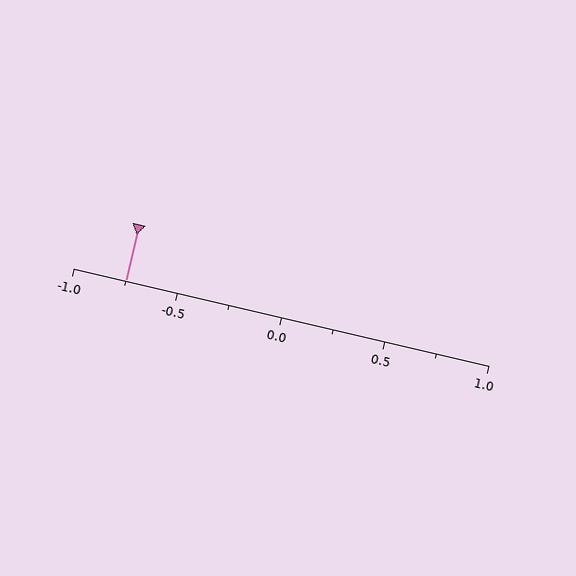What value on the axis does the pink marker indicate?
The marker indicates approximately -0.75.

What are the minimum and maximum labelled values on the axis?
The axis runs from -1.0 to 1.0.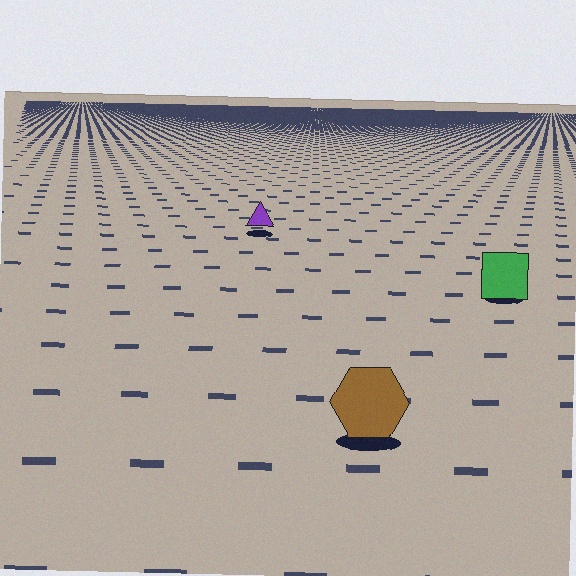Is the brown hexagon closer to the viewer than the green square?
Yes. The brown hexagon is closer — you can tell from the texture gradient: the ground texture is coarser near it.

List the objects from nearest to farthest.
From nearest to farthest: the brown hexagon, the green square, the purple triangle.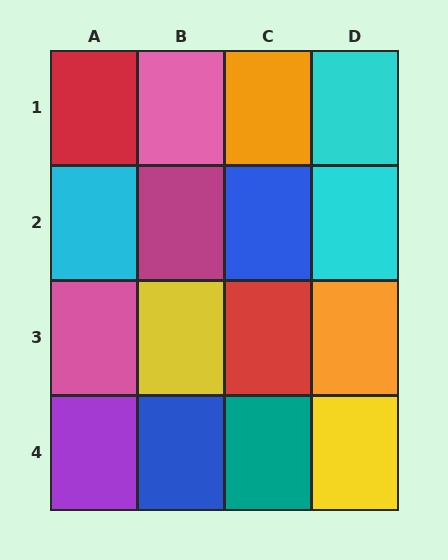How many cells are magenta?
1 cell is magenta.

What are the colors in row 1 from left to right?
Red, pink, orange, cyan.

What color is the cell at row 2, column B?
Magenta.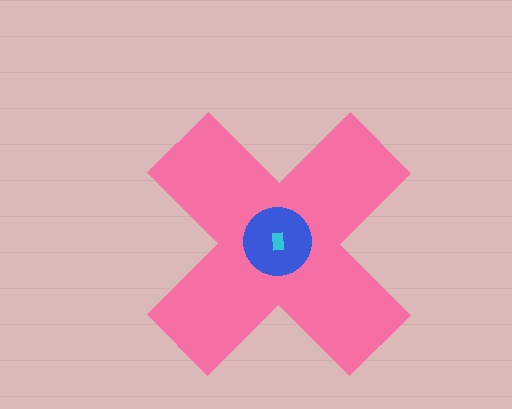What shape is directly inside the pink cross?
The blue circle.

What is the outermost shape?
The pink cross.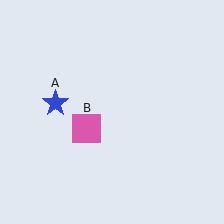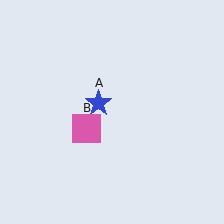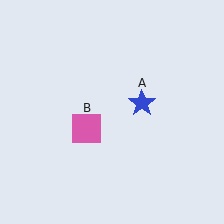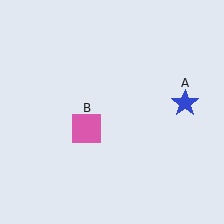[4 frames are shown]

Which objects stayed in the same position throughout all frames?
Pink square (object B) remained stationary.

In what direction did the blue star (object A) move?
The blue star (object A) moved right.